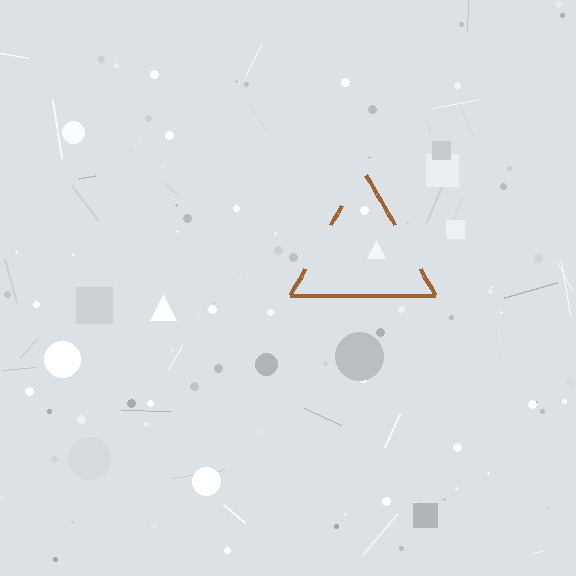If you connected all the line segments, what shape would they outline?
They would outline a triangle.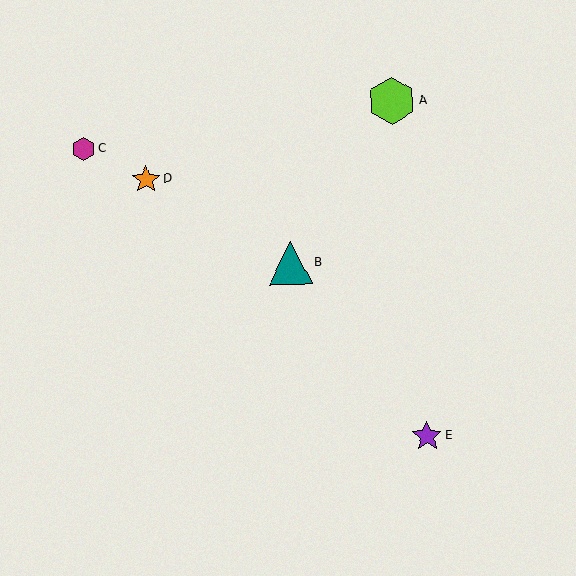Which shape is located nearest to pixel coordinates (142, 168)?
The orange star (labeled D) at (146, 179) is nearest to that location.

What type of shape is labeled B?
Shape B is a teal triangle.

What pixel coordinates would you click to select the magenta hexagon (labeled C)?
Click at (83, 149) to select the magenta hexagon C.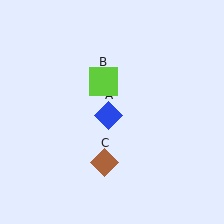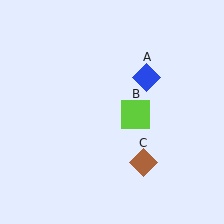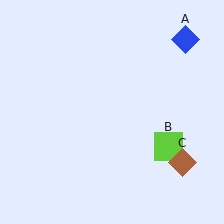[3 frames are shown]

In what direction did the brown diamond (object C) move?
The brown diamond (object C) moved right.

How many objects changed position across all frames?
3 objects changed position: blue diamond (object A), lime square (object B), brown diamond (object C).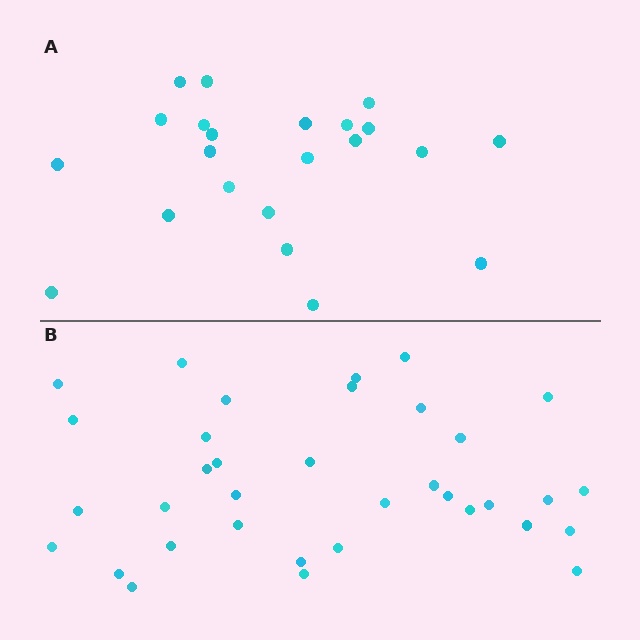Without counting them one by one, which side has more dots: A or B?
Region B (the bottom region) has more dots.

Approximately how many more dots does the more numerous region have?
Region B has approximately 15 more dots than region A.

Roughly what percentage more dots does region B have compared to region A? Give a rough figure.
About 60% more.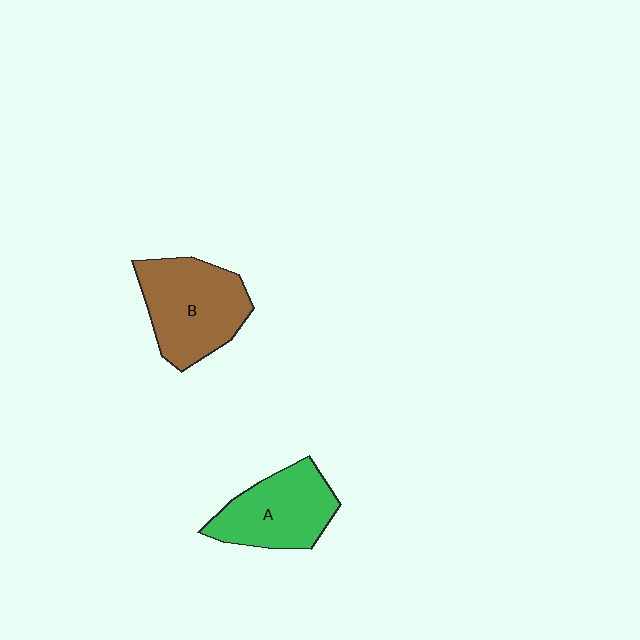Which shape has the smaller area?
Shape A (green).